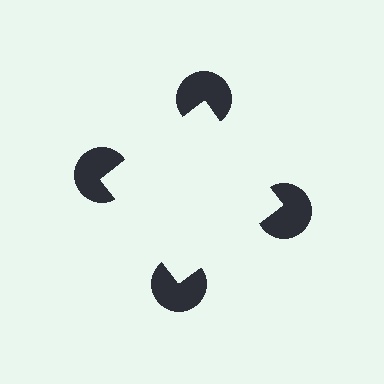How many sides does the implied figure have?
4 sides.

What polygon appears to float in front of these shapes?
An illusory square — its edges are inferred from the aligned wedge cuts in the pac-man discs, not physically drawn.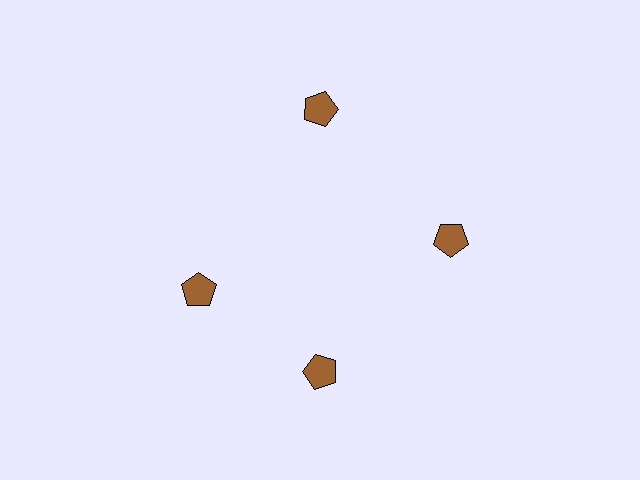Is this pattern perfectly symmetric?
No. The 4 brown pentagons are arranged in a ring, but one element near the 9 o'clock position is rotated out of alignment along the ring, breaking the 4-fold rotational symmetry.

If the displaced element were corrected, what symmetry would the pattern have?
It would have 4-fold rotational symmetry — the pattern would map onto itself every 90 degrees.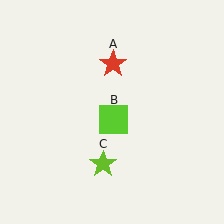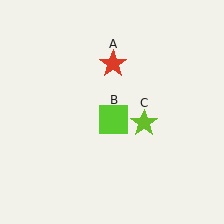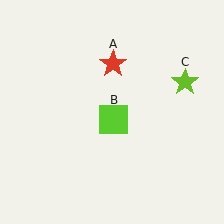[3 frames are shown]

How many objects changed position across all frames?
1 object changed position: lime star (object C).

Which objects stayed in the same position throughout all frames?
Red star (object A) and lime square (object B) remained stationary.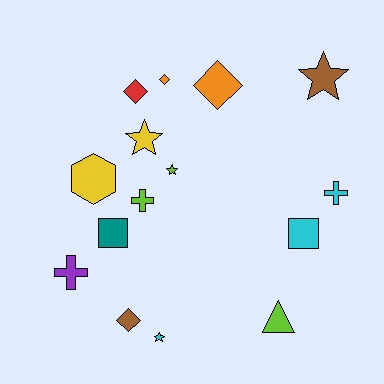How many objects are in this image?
There are 15 objects.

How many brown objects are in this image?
There are 2 brown objects.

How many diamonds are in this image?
There are 4 diamonds.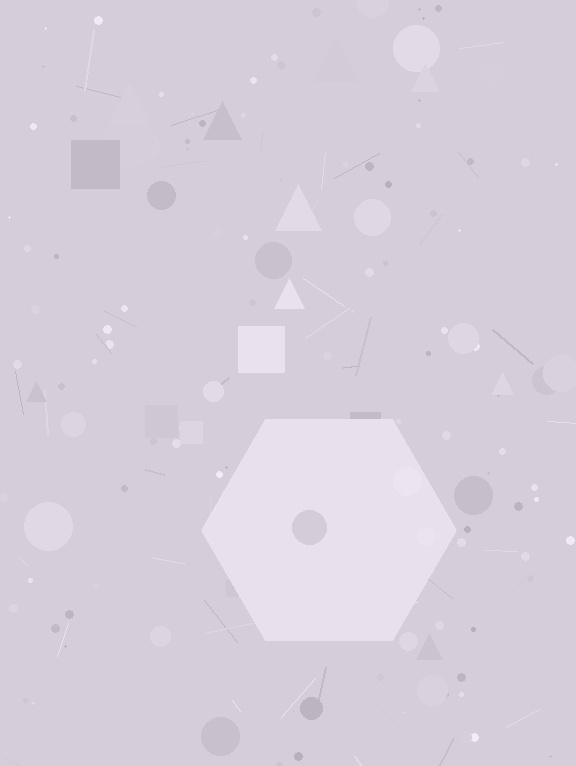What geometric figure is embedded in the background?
A hexagon is embedded in the background.